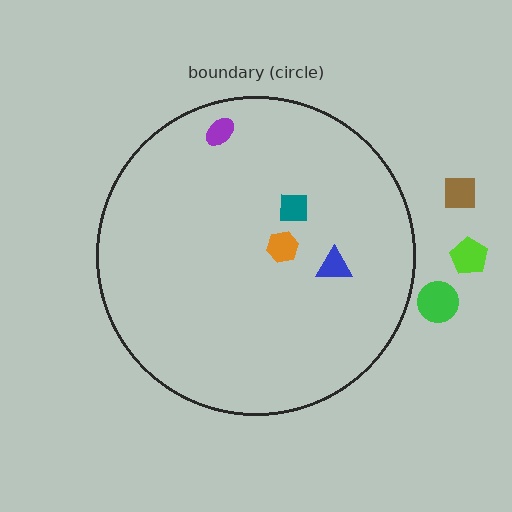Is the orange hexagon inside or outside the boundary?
Inside.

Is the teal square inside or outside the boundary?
Inside.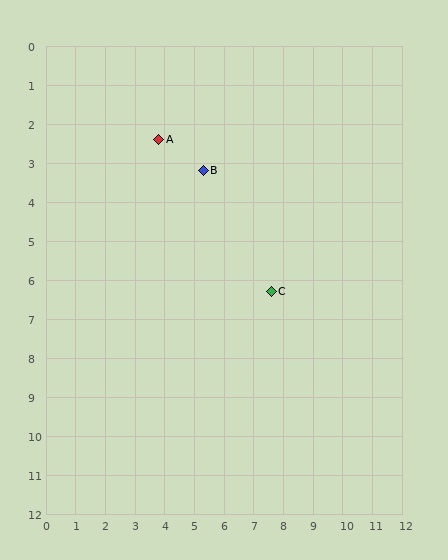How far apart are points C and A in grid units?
Points C and A are about 5.4 grid units apart.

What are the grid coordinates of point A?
Point A is at approximately (3.8, 2.4).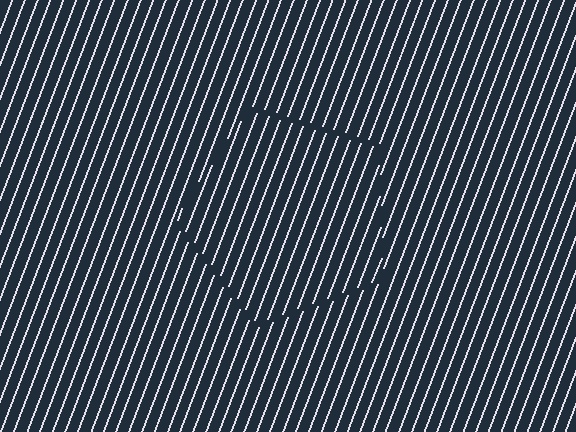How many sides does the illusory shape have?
5 sides — the line-ends trace a pentagon.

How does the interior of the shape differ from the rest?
The interior of the shape contains the same grating, shifted by half a period — the contour is defined by the phase discontinuity where line-ends from the inner and outer gratings abut.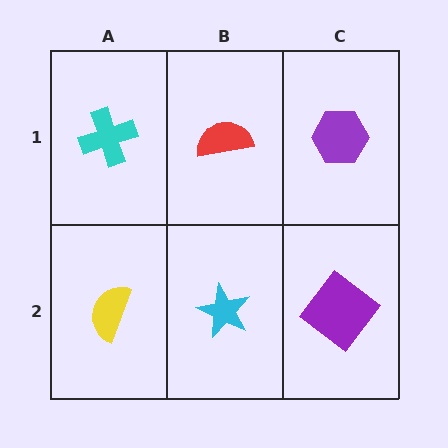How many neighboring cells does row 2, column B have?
3.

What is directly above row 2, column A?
A cyan cross.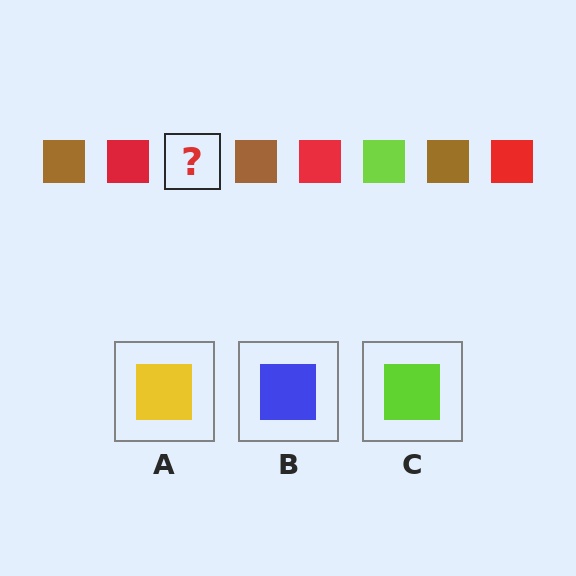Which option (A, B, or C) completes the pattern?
C.